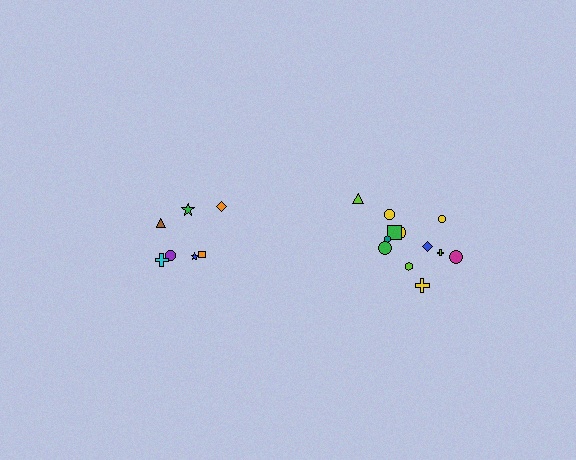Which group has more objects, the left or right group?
The right group.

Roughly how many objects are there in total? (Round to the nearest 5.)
Roughly 20 objects in total.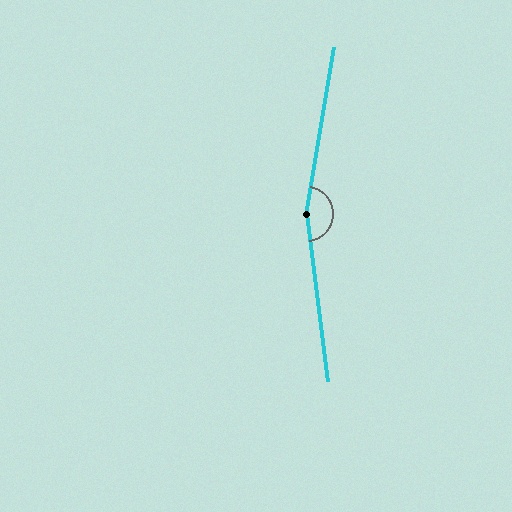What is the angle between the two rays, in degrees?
Approximately 163 degrees.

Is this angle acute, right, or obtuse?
It is obtuse.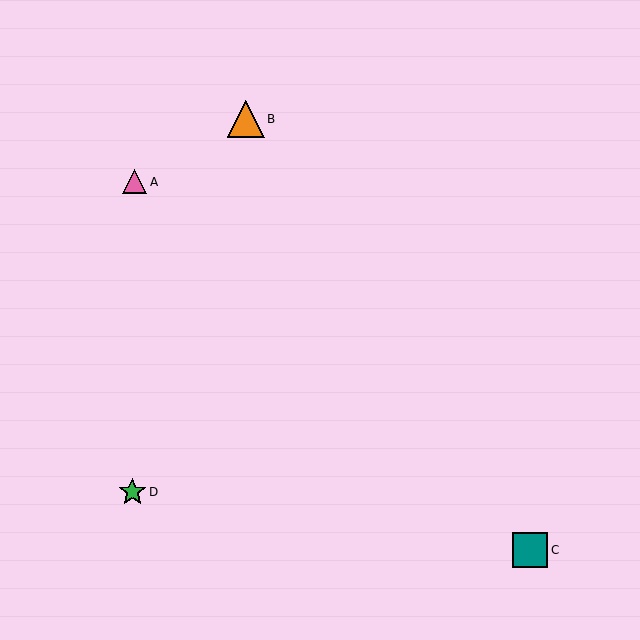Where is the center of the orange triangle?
The center of the orange triangle is at (246, 119).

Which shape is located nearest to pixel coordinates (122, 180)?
The pink triangle (labeled A) at (135, 182) is nearest to that location.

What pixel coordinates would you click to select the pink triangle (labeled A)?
Click at (135, 182) to select the pink triangle A.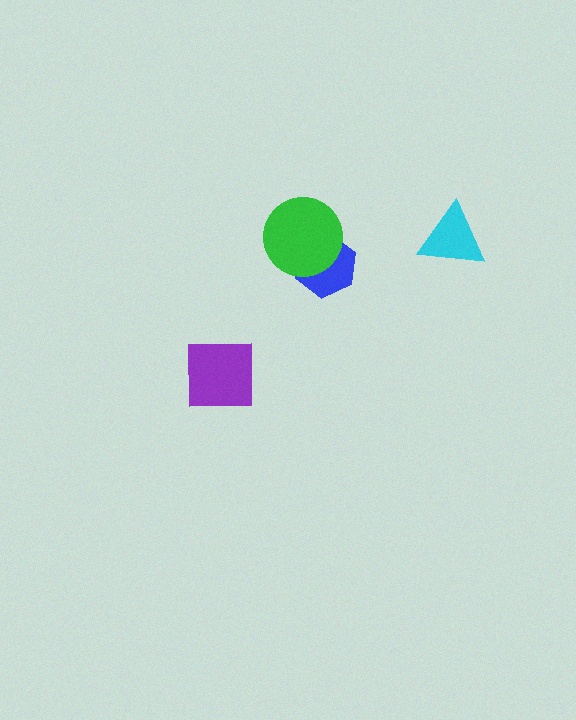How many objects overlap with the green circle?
1 object overlaps with the green circle.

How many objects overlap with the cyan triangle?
0 objects overlap with the cyan triangle.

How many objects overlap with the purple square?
0 objects overlap with the purple square.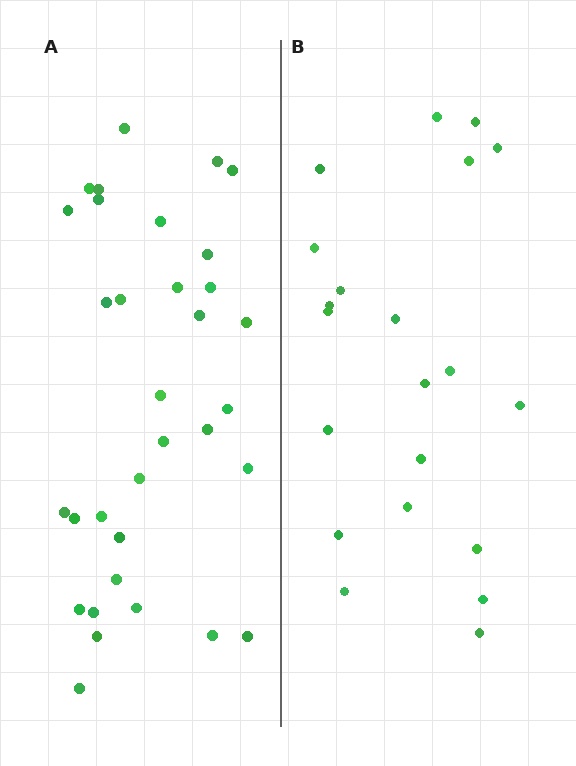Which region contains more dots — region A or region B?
Region A (the left region) has more dots.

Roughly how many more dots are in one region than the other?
Region A has roughly 12 or so more dots than region B.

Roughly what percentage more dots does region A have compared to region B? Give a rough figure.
About 55% more.